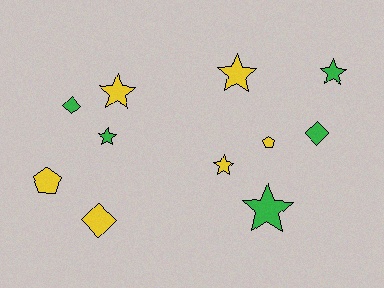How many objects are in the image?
There are 11 objects.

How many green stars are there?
There are 3 green stars.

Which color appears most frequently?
Yellow, with 6 objects.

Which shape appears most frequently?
Star, with 6 objects.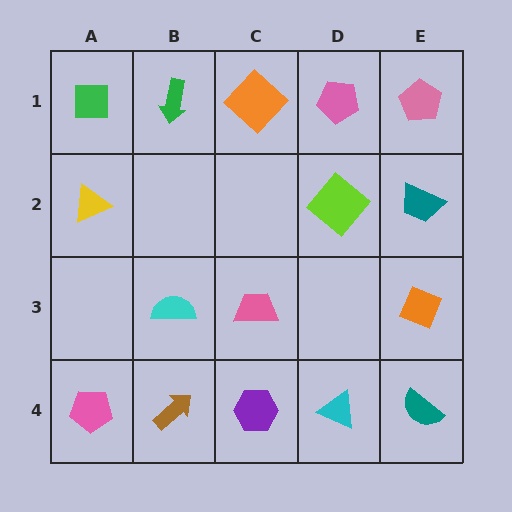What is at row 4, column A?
A pink pentagon.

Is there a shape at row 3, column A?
No, that cell is empty.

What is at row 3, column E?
An orange diamond.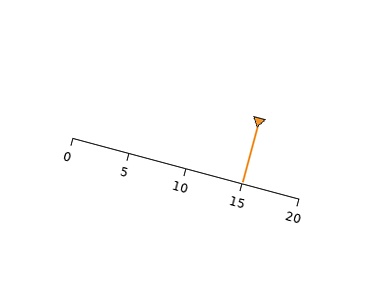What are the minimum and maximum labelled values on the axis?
The axis runs from 0 to 20.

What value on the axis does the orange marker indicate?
The marker indicates approximately 15.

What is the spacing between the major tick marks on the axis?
The major ticks are spaced 5 apart.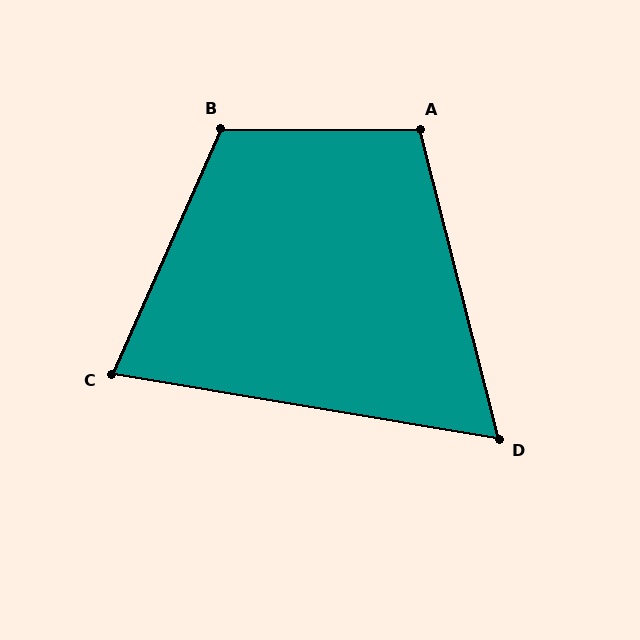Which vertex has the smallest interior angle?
D, at approximately 66 degrees.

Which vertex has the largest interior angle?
B, at approximately 114 degrees.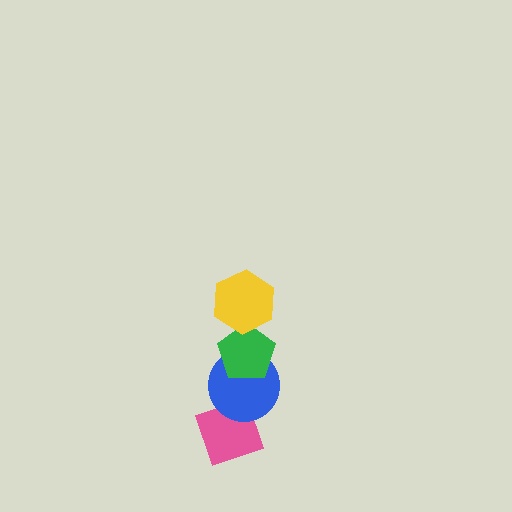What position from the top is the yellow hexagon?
The yellow hexagon is 1st from the top.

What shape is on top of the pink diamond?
The blue circle is on top of the pink diamond.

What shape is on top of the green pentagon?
The yellow hexagon is on top of the green pentagon.